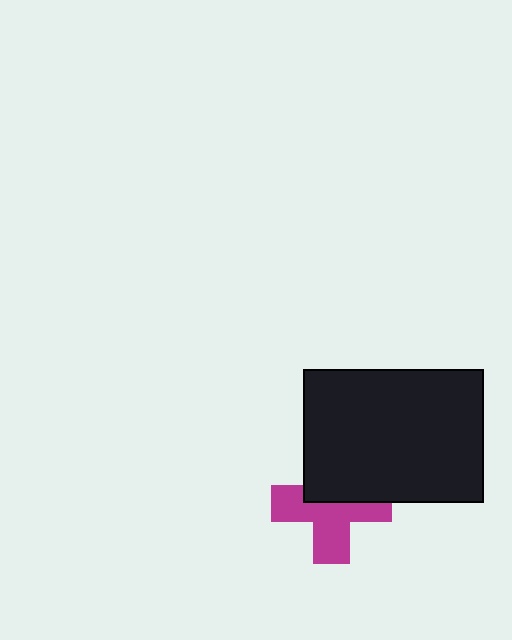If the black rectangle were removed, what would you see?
You would see the complete magenta cross.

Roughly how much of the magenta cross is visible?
About half of it is visible (roughly 58%).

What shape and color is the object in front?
The object in front is a black rectangle.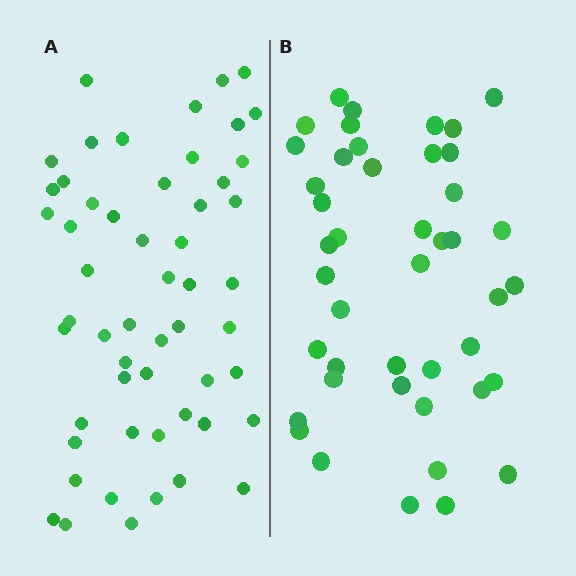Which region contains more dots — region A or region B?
Region A (the left region) has more dots.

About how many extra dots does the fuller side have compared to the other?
Region A has roughly 10 or so more dots than region B.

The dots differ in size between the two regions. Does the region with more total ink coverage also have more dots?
No. Region B has more total ink coverage because its dots are larger, but region A actually contains more individual dots. Total area can be misleading — the number of items is what matters here.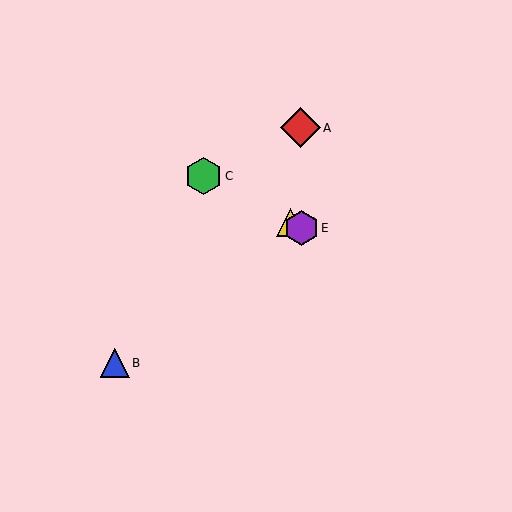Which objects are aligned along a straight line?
Objects C, D, E are aligned along a straight line.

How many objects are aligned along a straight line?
3 objects (C, D, E) are aligned along a straight line.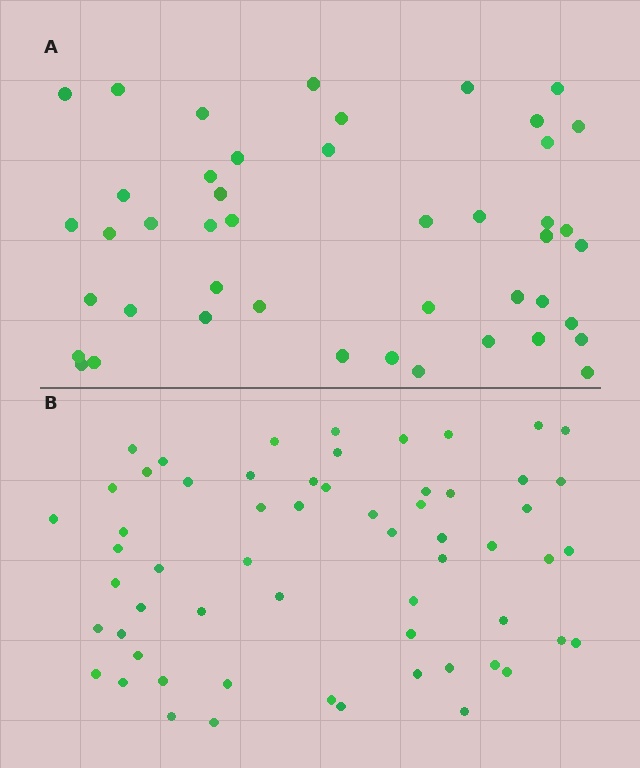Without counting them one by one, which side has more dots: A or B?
Region B (the bottom region) has more dots.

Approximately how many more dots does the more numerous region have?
Region B has approximately 15 more dots than region A.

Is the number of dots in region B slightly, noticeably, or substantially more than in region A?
Region B has noticeably more, but not dramatically so. The ratio is roughly 1.3 to 1.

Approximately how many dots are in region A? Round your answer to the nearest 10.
About 40 dots. (The exact count is 45, which rounds to 40.)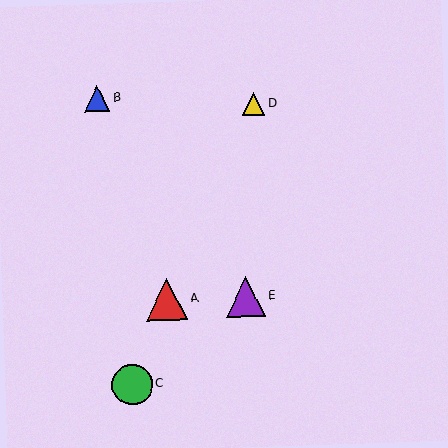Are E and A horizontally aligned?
Yes, both are at y≈297.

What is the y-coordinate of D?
Object D is at y≈104.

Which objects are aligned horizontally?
Objects A, E are aligned horizontally.